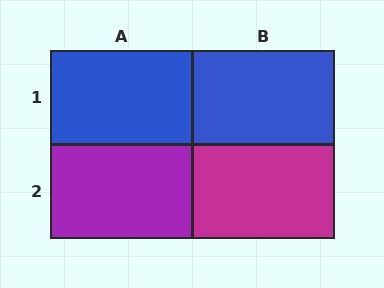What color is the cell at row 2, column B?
Magenta.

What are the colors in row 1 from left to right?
Blue, blue.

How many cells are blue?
2 cells are blue.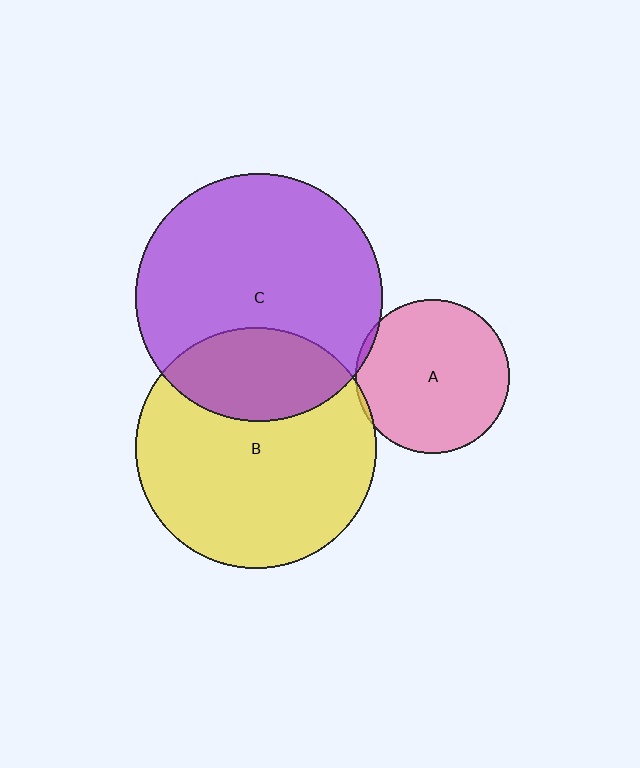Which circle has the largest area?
Circle C (purple).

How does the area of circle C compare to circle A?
Approximately 2.6 times.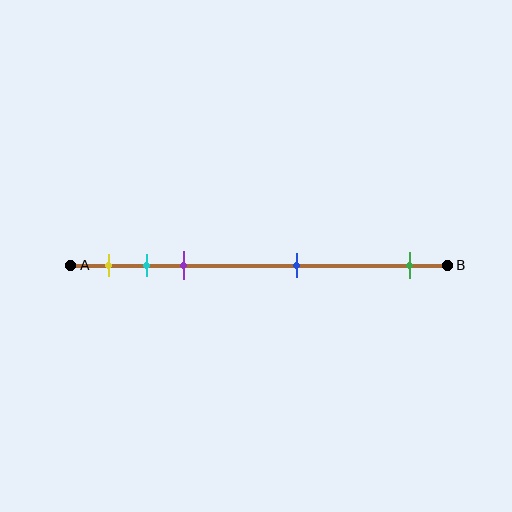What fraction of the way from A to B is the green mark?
The green mark is approximately 90% (0.9) of the way from A to B.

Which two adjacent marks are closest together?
The cyan and purple marks are the closest adjacent pair.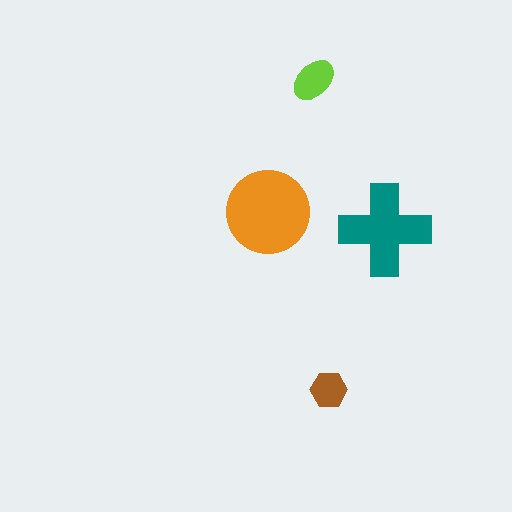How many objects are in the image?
There are 4 objects in the image.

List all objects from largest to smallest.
The orange circle, the teal cross, the lime ellipse, the brown hexagon.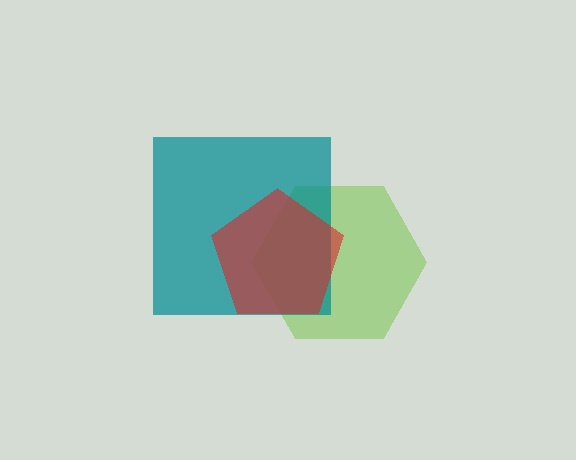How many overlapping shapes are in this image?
There are 3 overlapping shapes in the image.